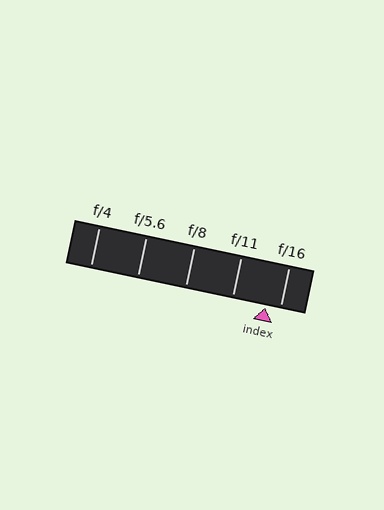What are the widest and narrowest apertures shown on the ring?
The widest aperture shown is f/4 and the narrowest is f/16.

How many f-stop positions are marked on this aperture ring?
There are 5 f-stop positions marked.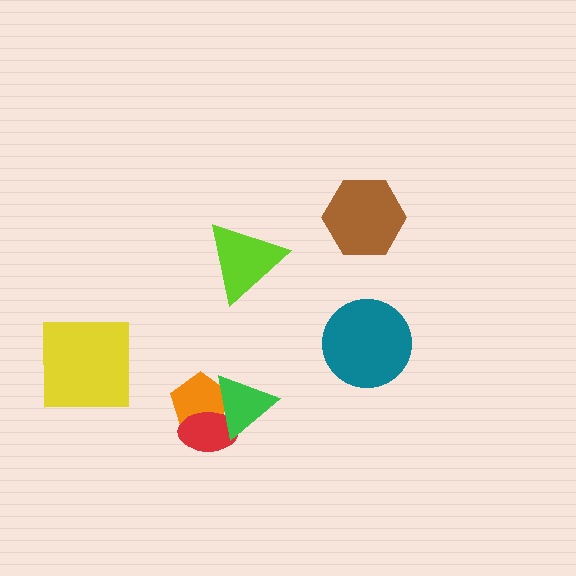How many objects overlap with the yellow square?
0 objects overlap with the yellow square.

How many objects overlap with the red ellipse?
2 objects overlap with the red ellipse.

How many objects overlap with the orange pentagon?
2 objects overlap with the orange pentagon.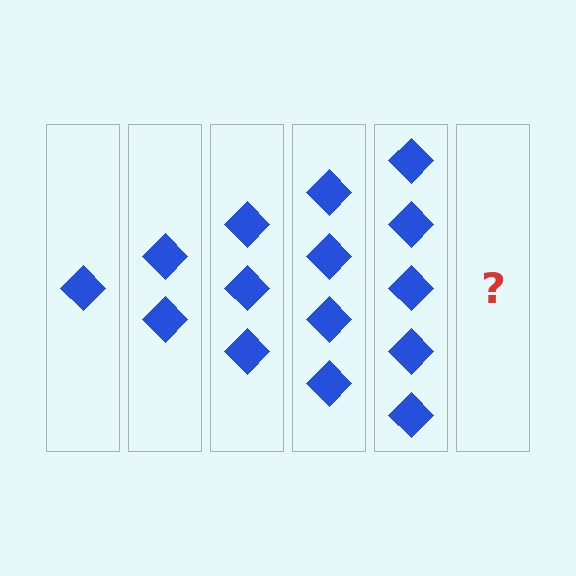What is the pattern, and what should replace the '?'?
The pattern is that each step adds one more diamond. The '?' should be 6 diamonds.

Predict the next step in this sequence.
The next step is 6 diamonds.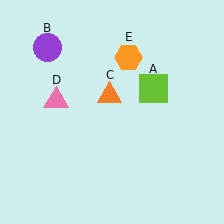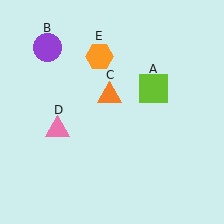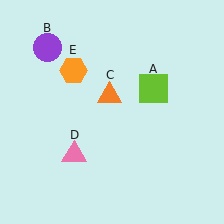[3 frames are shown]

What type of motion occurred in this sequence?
The pink triangle (object D), orange hexagon (object E) rotated counterclockwise around the center of the scene.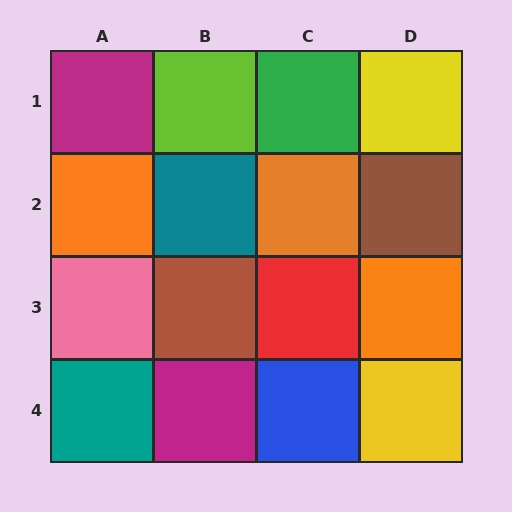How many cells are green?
1 cell is green.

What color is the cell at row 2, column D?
Brown.